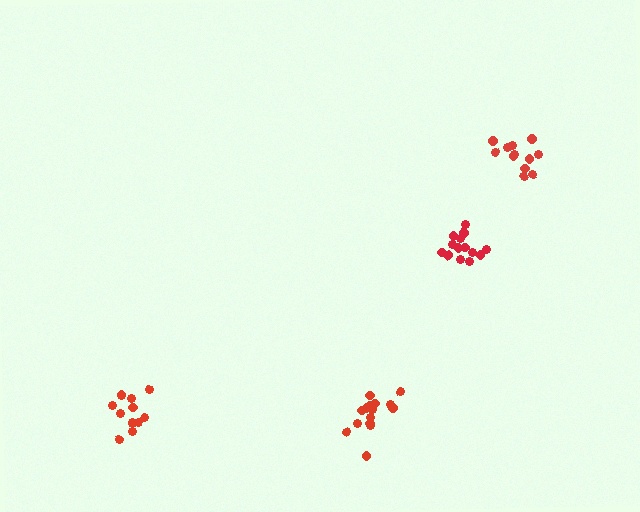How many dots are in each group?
Group 1: 12 dots, Group 2: 13 dots, Group 3: 14 dots, Group 4: 15 dots (54 total).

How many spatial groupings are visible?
There are 4 spatial groupings.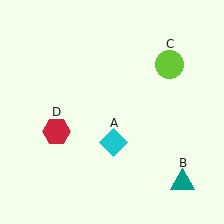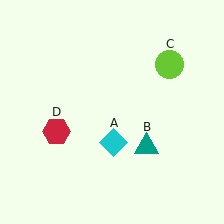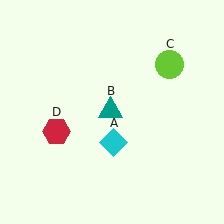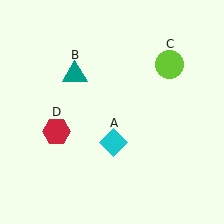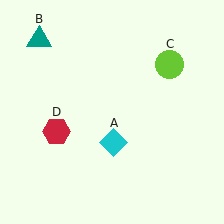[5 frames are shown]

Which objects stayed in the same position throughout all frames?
Cyan diamond (object A) and lime circle (object C) and red hexagon (object D) remained stationary.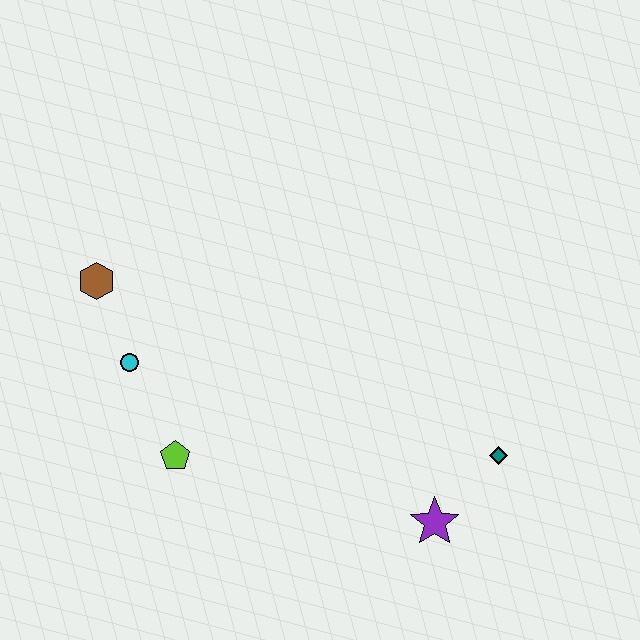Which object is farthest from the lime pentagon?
The teal diamond is farthest from the lime pentagon.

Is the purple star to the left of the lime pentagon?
No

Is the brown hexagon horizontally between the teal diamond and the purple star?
No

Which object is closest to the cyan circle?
The brown hexagon is closest to the cyan circle.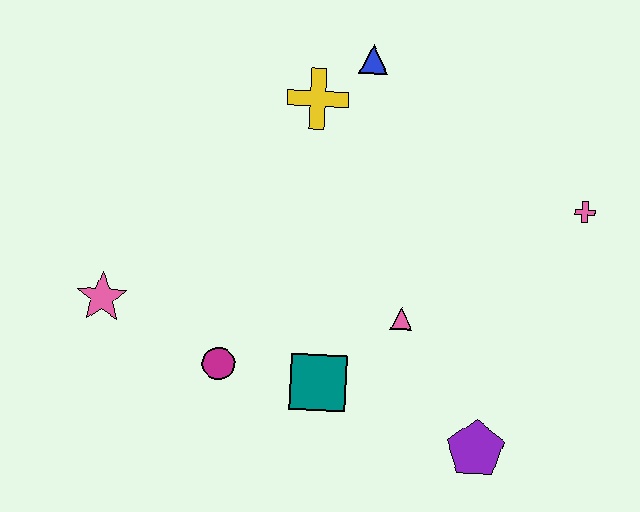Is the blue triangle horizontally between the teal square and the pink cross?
Yes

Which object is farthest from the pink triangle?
The pink star is farthest from the pink triangle.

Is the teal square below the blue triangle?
Yes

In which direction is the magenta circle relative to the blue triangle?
The magenta circle is below the blue triangle.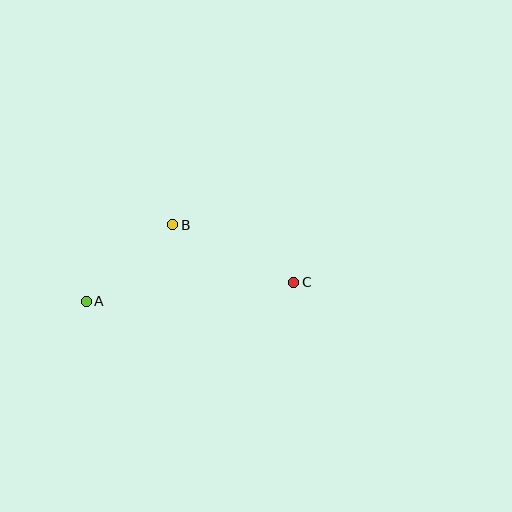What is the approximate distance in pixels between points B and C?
The distance between B and C is approximately 134 pixels.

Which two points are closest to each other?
Points A and B are closest to each other.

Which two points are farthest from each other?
Points A and C are farthest from each other.